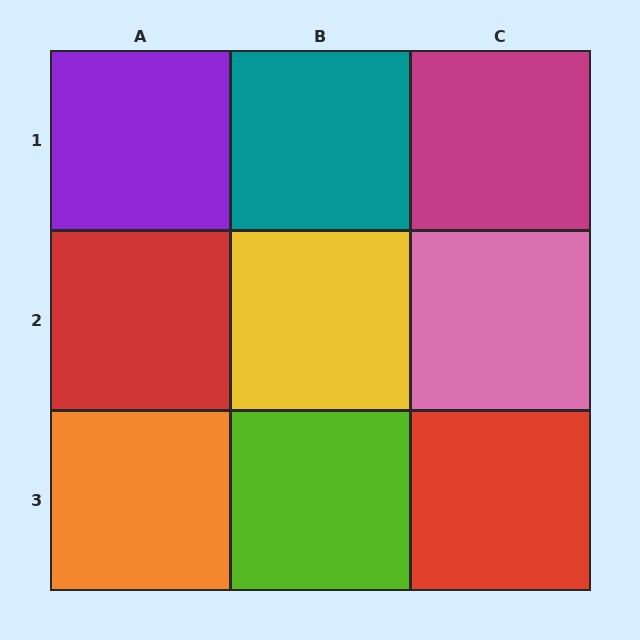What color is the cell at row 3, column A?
Orange.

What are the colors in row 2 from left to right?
Red, yellow, pink.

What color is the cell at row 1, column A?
Purple.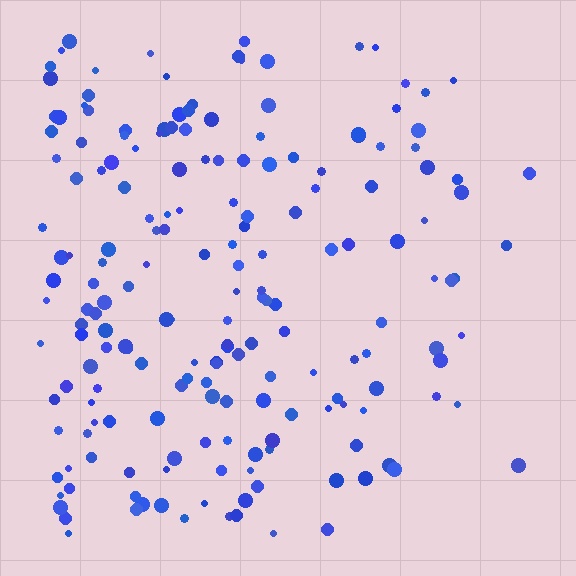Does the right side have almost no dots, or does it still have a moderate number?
Still a moderate number, just noticeably fewer than the left.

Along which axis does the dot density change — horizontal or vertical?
Horizontal.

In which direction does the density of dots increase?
From right to left, with the left side densest.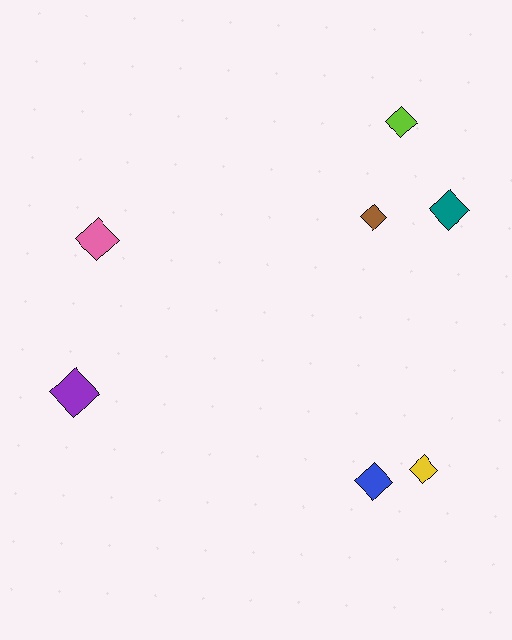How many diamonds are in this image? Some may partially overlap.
There are 7 diamonds.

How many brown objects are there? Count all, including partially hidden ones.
There is 1 brown object.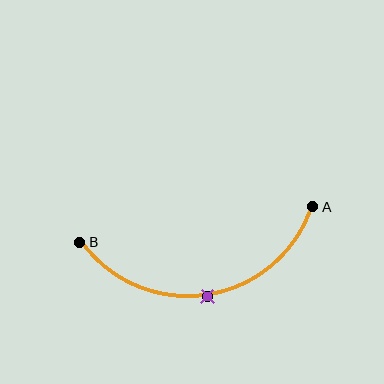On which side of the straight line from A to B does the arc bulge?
The arc bulges below the straight line connecting A and B.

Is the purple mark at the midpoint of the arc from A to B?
Yes. The purple mark lies on the arc at equal arc-length from both A and B — it is the arc midpoint.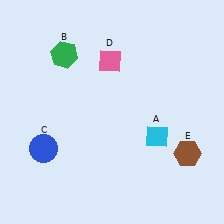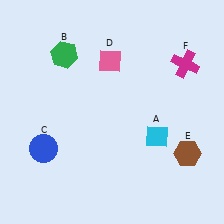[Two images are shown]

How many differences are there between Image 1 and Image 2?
There is 1 difference between the two images.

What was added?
A magenta cross (F) was added in Image 2.